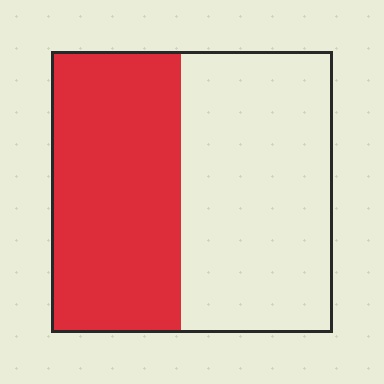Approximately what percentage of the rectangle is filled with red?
Approximately 45%.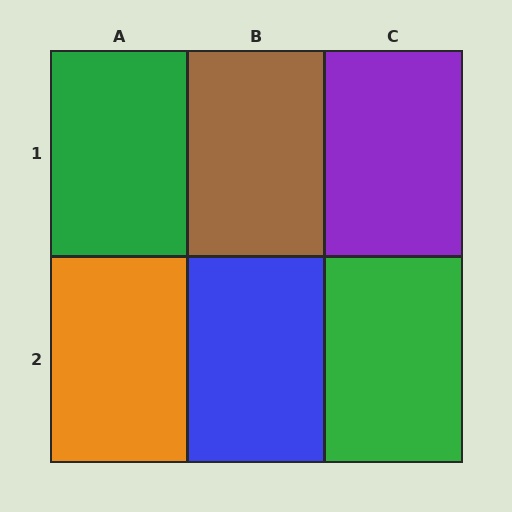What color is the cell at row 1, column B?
Brown.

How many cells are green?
2 cells are green.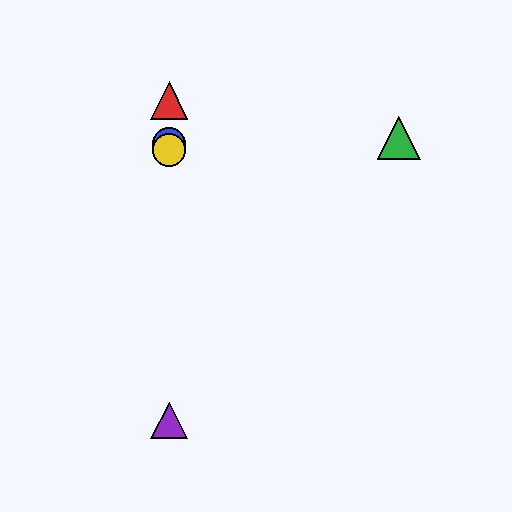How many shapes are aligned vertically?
4 shapes (the red triangle, the blue circle, the yellow circle, the purple triangle) are aligned vertically.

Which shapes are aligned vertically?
The red triangle, the blue circle, the yellow circle, the purple triangle are aligned vertically.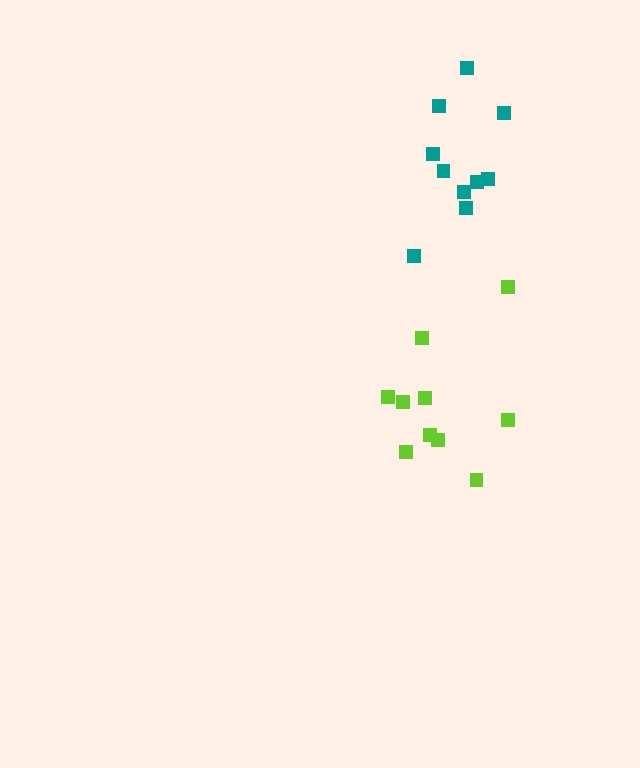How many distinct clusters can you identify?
There are 2 distinct clusters.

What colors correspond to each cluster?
The clusters are colored: lime, teal.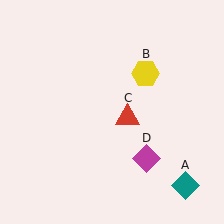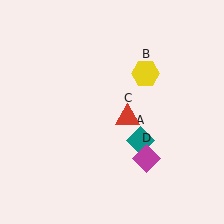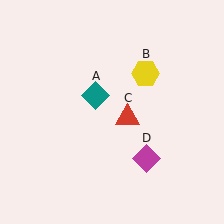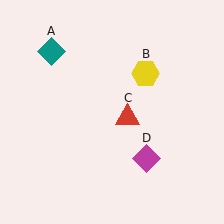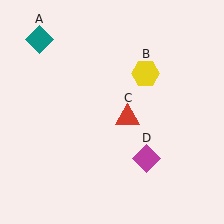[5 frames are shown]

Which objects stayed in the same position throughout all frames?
Yellow hexagon (object B) and red triangle (object C) and magenta diamond (object D) remained stationary.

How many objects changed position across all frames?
1 object changed position: teal diamond (object A).